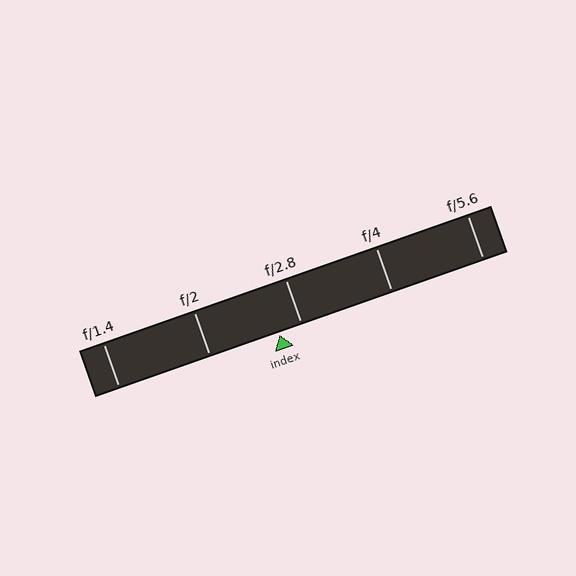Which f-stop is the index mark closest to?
The index mark is closest to f/2.8.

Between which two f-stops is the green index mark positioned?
The index mark is between f/2 and f/2.8.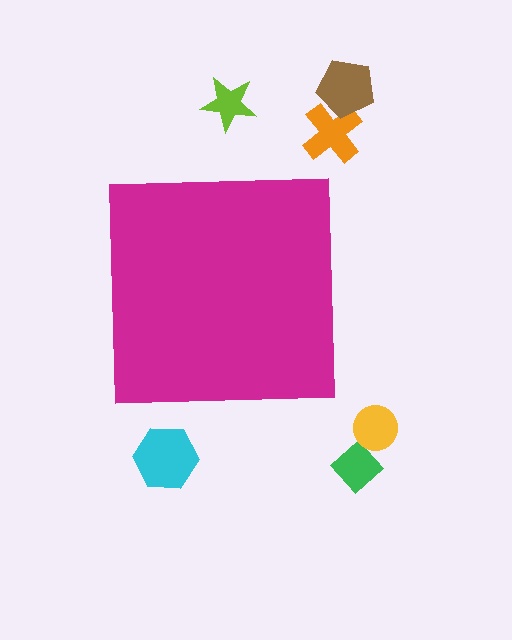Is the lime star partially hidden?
No, the lime star is fully visible.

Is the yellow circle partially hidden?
No, the yellow circle is fully visible.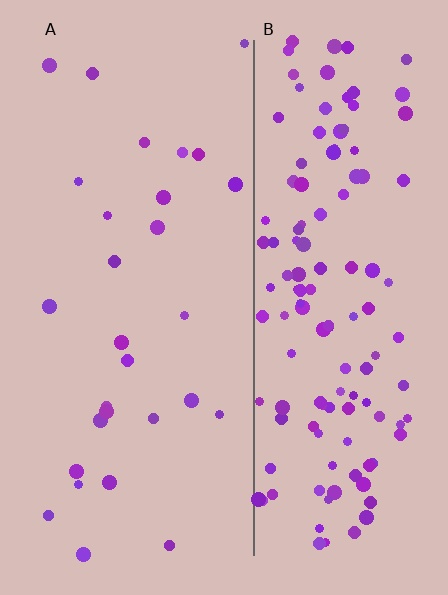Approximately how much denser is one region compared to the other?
Approximately 4.8× — region B over region A.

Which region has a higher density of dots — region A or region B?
B (the right).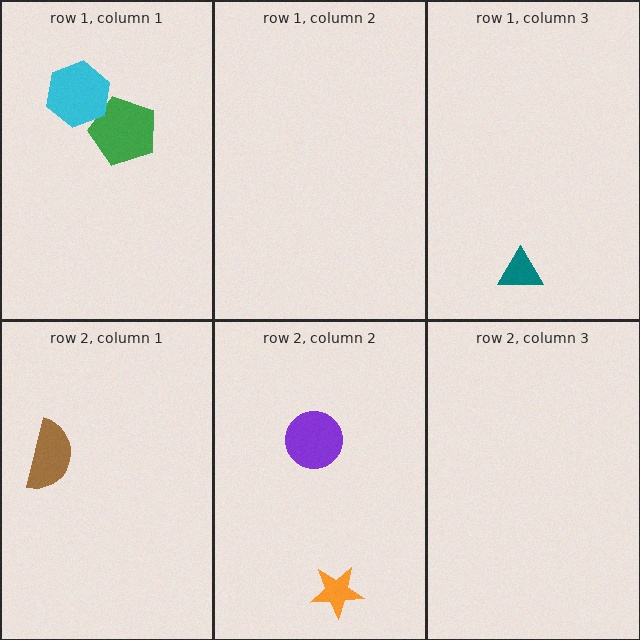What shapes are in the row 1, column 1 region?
The green pentagon, the cyan hexagon.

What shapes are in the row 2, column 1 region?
The brown semicircle.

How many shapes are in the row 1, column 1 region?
2.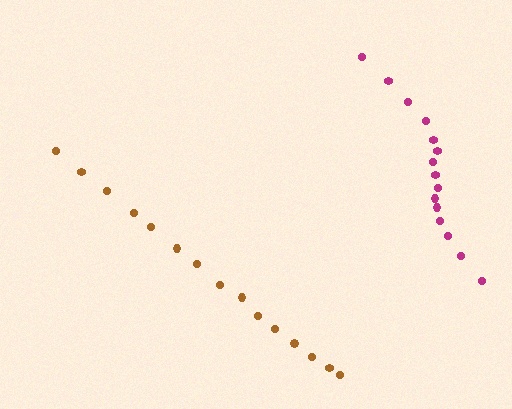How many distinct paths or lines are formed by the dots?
There are 2 distinct paths.